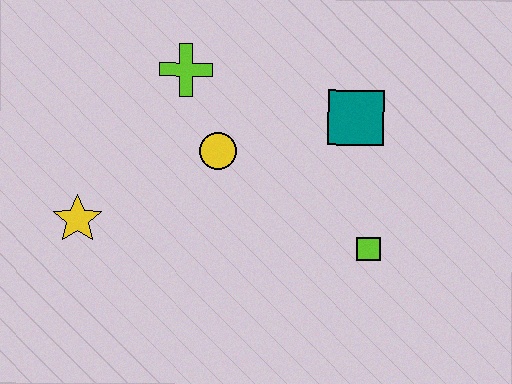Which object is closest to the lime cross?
The yellow circle is closest to the lime cross.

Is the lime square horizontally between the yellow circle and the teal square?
No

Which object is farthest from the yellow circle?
The lime square is farthest from the yellow circle.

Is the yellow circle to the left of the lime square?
Yes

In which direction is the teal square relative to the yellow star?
The teal square is to the right of the yellow star.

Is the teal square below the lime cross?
Yes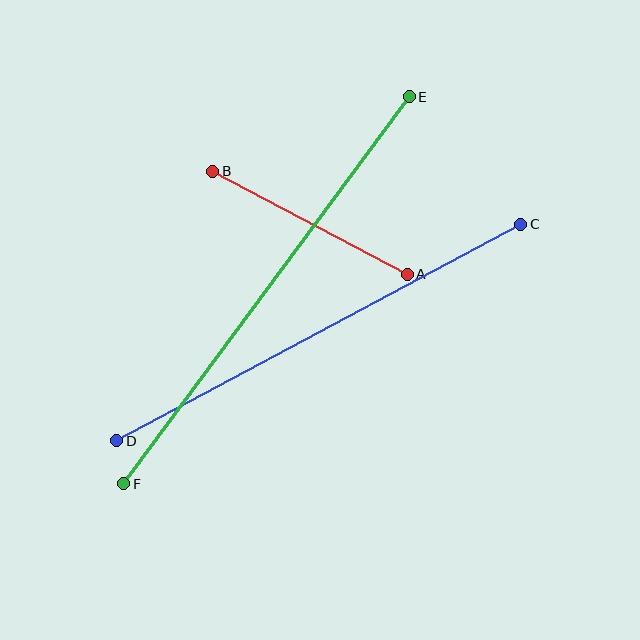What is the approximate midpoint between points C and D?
The midpoint is at approximately (319, 333) pixels.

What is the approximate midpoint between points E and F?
The midpoint is at approximately (266, 290) pixels.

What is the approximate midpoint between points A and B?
The midpoint is at approximately (310, 223) pixels.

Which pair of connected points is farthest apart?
Points E and F are farthest apart.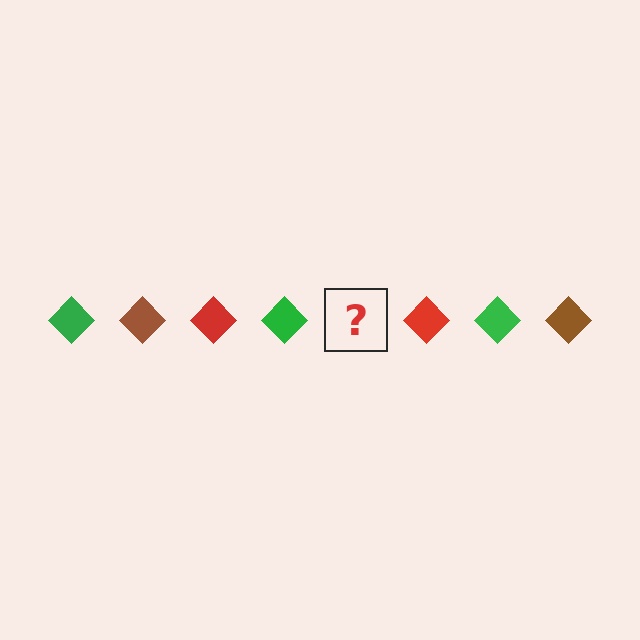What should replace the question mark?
The question mark should be replaced with a brown diamond.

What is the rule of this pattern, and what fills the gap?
The rule is that the pattern cycles through green, brown, red diamonds. The gap should be filled with a brown diamond.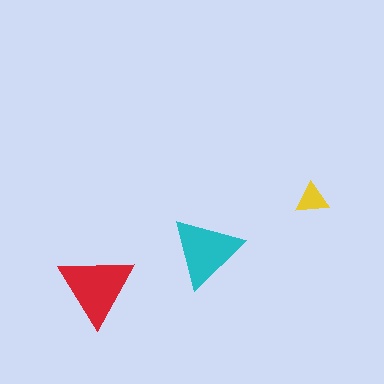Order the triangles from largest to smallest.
the red one, the cyan one, the yellow one.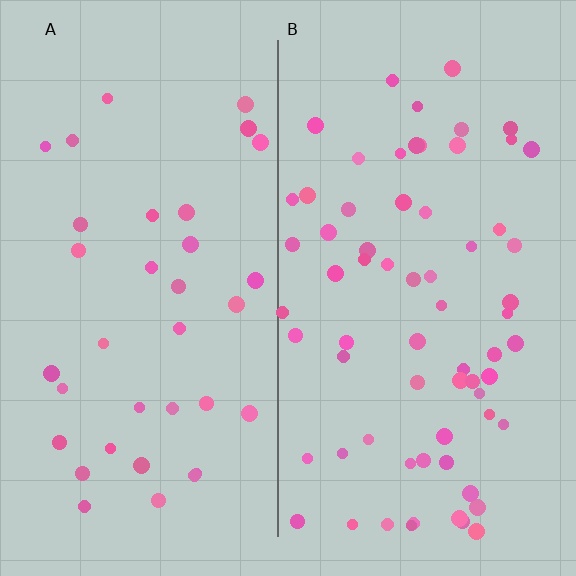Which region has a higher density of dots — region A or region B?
B (the right).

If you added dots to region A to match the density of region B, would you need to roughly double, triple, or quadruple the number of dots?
Approximately double.